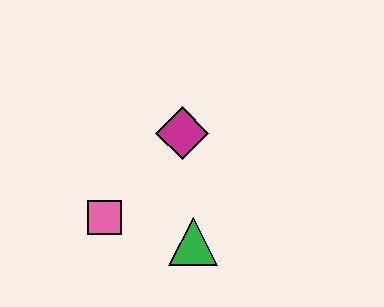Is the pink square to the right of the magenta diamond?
No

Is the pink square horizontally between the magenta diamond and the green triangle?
No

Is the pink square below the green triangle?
No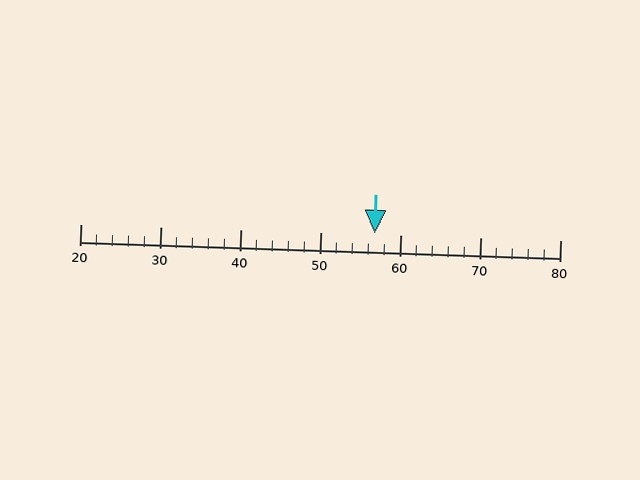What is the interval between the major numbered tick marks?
The major tick marks are spaced 10 units apart.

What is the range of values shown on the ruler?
The ruler shows values from 20 to 80.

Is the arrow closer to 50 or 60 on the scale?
The arrow is closer to 60.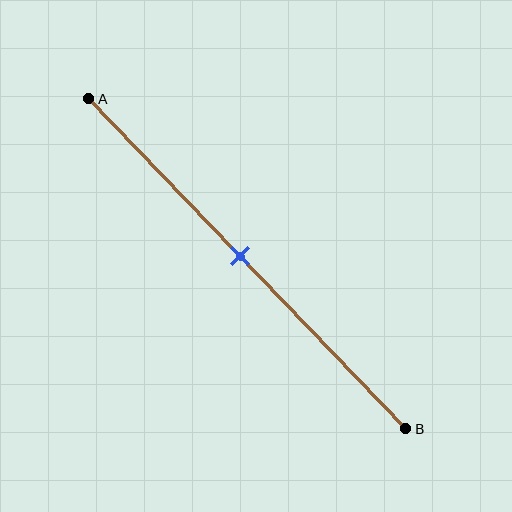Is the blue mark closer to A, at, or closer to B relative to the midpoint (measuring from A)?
The blue mark is approximately at the midpoint of segment AB.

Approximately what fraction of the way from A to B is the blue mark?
The blue mark is approximately 50% of the way from A to B.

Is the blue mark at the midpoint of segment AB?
Yes, the mark is approximately at the midpoint.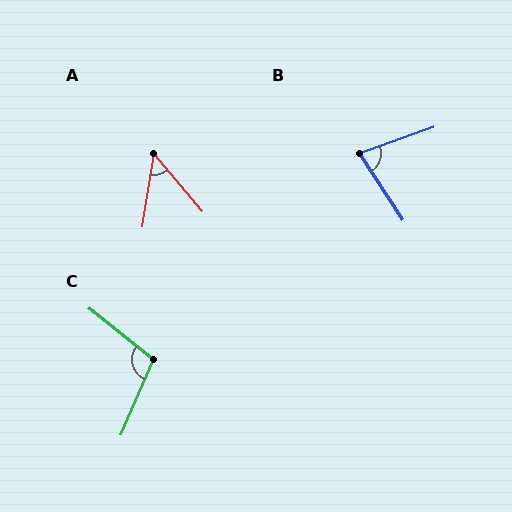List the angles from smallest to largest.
A (50°), B (76°), C (105°).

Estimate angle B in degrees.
Approximately 76 degrees.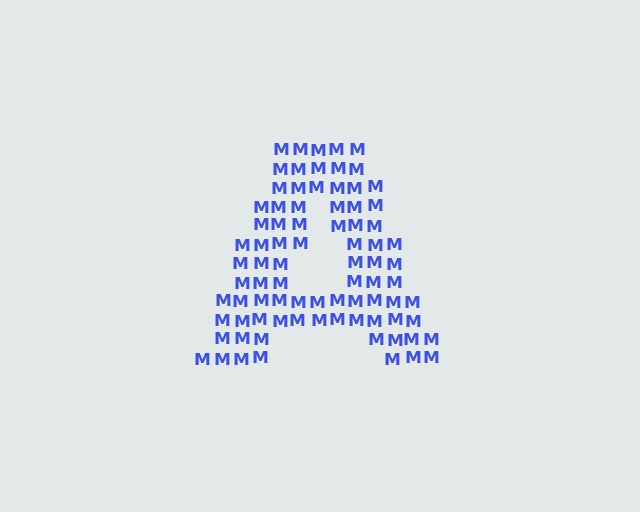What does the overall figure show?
The overall figure shows the letter A.